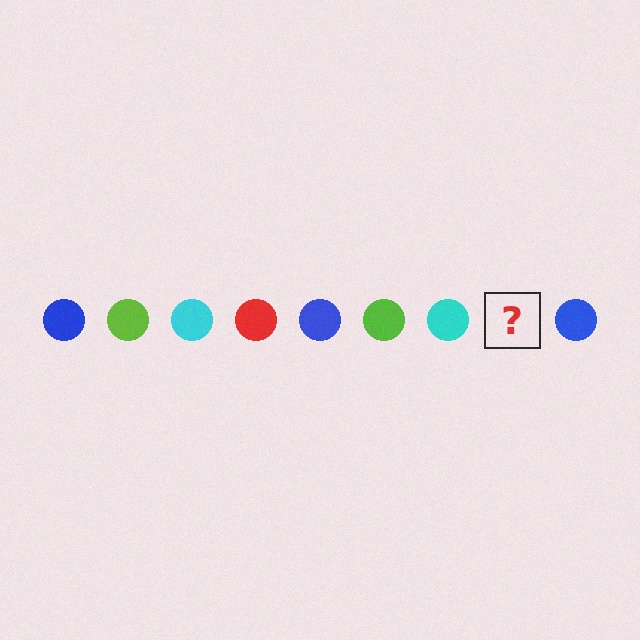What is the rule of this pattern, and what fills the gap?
The rule is that the pattern cycles through blue, lime, cyan, red circles. The gap should be filled with a red circle.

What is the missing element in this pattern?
The missing element is a red circle.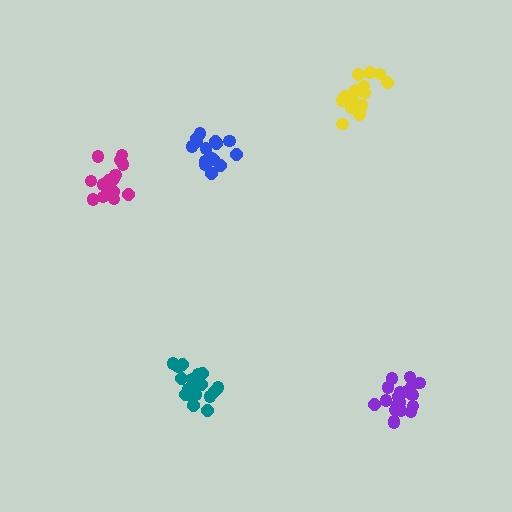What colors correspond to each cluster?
The clusters are colored: purple, yellow, teal, magenta, blue.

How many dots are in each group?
Group 1: 19 dots, Group 2: 20 dots, Group 3: 20 dots, Group 4: 20 dots, Group 5: 16 dots (95 total).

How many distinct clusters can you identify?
There are 5 distinct clusters.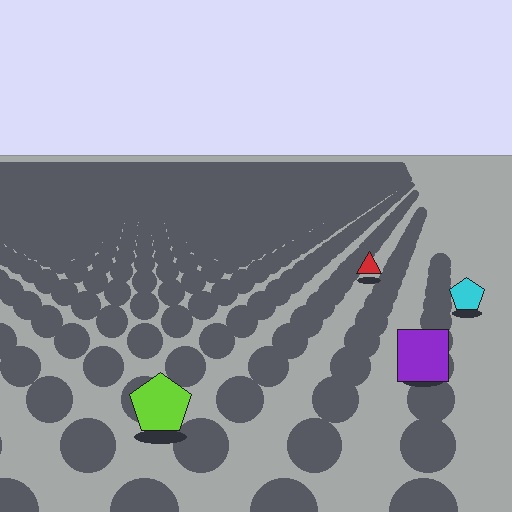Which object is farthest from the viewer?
The red triangle is farthest from the viewer. It appears smaller and the ground texture around it is denser.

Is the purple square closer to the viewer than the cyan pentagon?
Yes. The purple square is closer — you can tell from the texture gradient: the ground texture is coarser near it.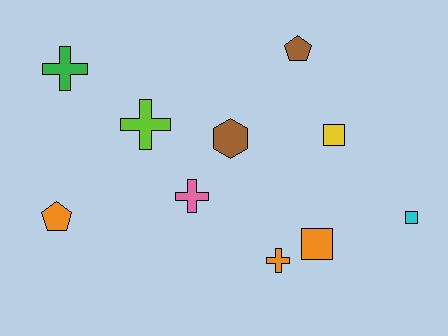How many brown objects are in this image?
There are 2 brown objects.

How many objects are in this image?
There are 10 objects.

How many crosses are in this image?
There are 4 crosses.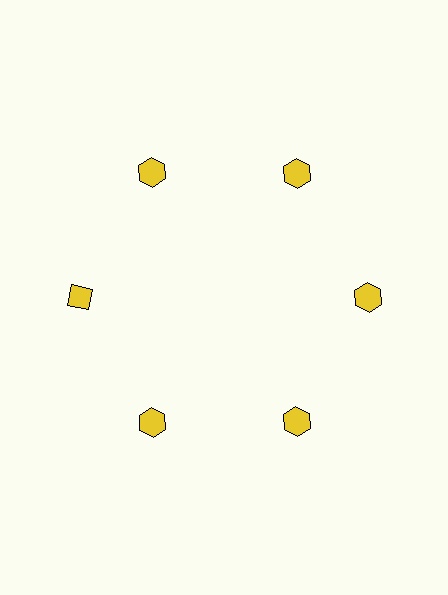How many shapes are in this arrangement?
There are 6 shapes arranged in a ring pattern.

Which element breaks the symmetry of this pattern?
The yellow diamond at roughly the 9 o'clock position breaks the symmetry. All other shapes are yellow hexagons.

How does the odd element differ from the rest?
It has a different shape: diamond instead of hexagon.